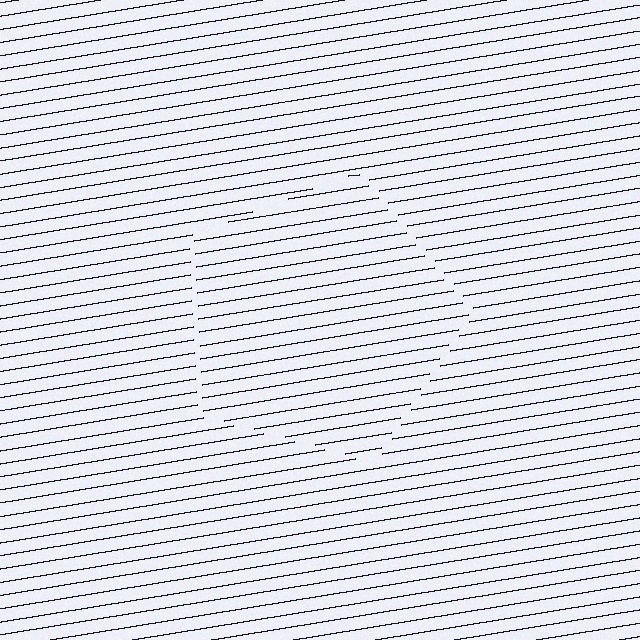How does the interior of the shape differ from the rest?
The interior of the shape contains the same grating, shifted by half a period — the contour is defined by the phase discontinuity where line-ends from the inner and outer gratings abut.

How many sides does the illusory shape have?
5 sides — the line-ends trace a pentagon.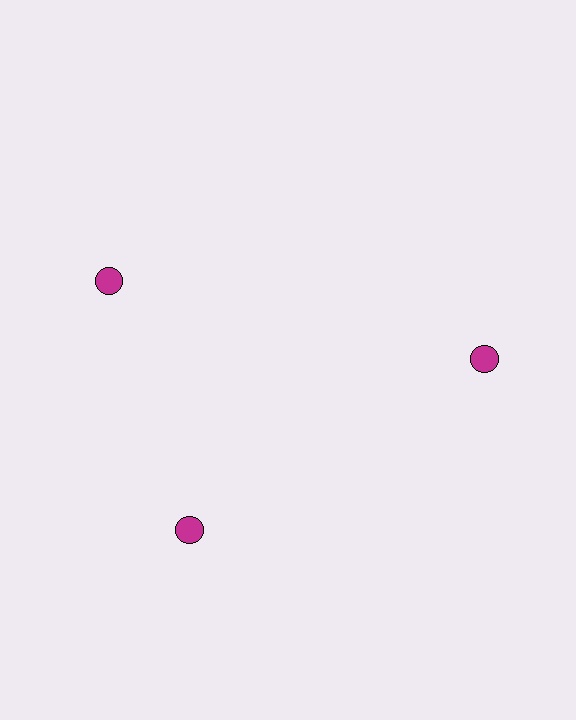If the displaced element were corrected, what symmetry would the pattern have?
It would have 3-fold rotational symmetry — the pattern would map onto itself every 120 degrees.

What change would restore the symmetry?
The symmetry would be restored by rotating it back into even spacing with its neighbors so that all 3 circles sit at equal angles and equal distance from the center.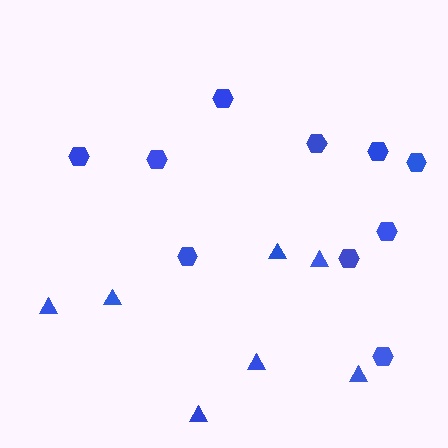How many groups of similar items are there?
There are 2 groups: one group of triangles (7) and one group of hexagons (10).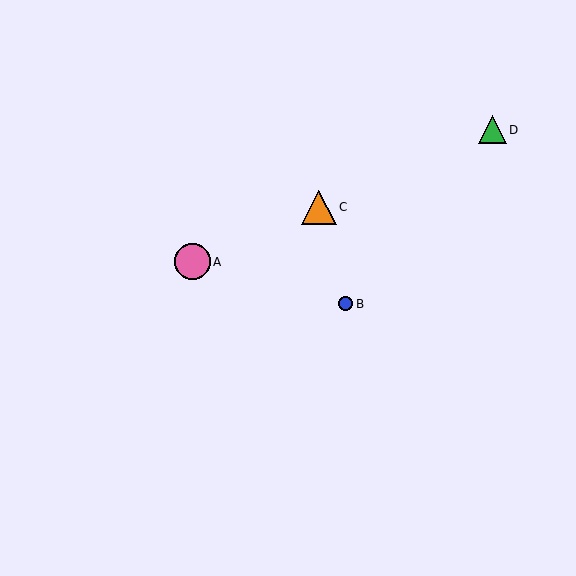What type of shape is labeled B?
Shape B is a blue circle.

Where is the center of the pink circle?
The center of the pink circle is at (192, 262).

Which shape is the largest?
The pink circle (labeled A) is the largest.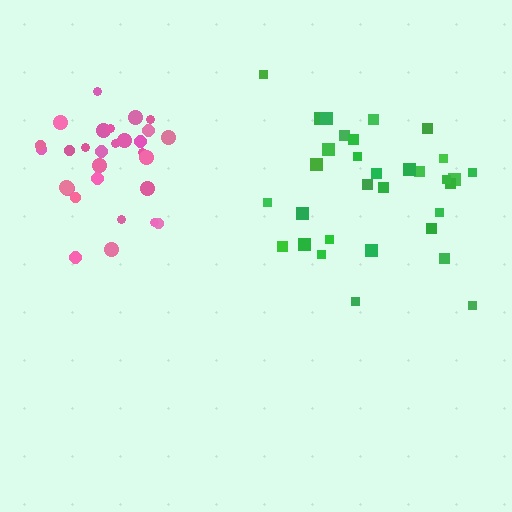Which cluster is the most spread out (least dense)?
Green.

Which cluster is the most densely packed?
Pink.